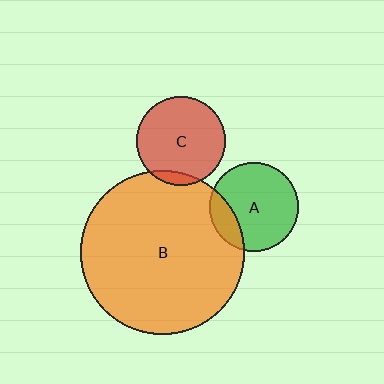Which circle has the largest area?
Circle B (orange).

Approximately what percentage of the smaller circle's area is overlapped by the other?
Approximately 20%.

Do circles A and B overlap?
Yes.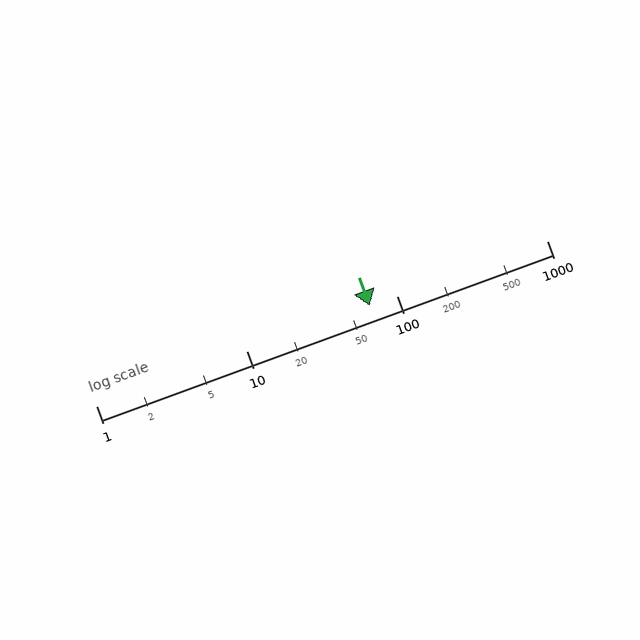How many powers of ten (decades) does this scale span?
The scale spans 3 decades, from 1 to 1000.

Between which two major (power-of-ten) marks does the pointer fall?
The pointer is between 10 and 100.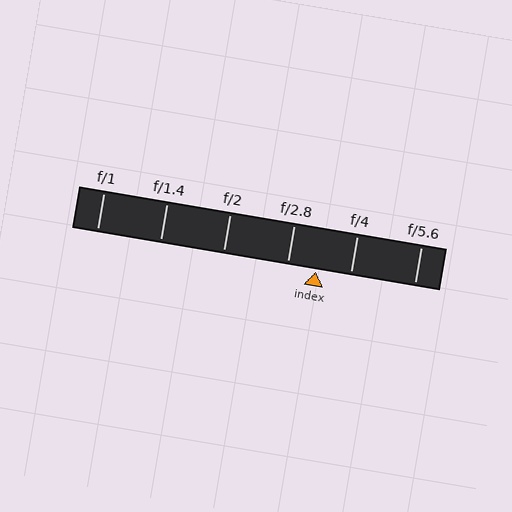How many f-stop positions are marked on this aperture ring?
There are 6 f-stop positions marked.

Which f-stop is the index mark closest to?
The index mark is closest to f/2.8.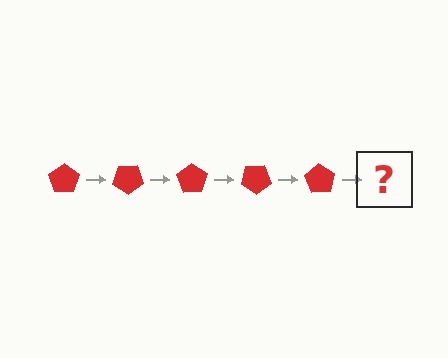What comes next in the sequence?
The next element should be a red pentagon rotated 175 degrees.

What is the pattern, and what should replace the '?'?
The pattern is that the pentagon rotates 35 degrees each step. The '?' should be a red pentagon rotated 175 degrees.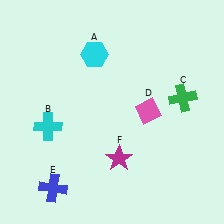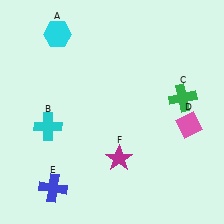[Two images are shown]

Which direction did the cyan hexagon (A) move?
The cyan hexagon (A) moved left.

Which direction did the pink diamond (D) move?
The pink diamond (D) moved right.